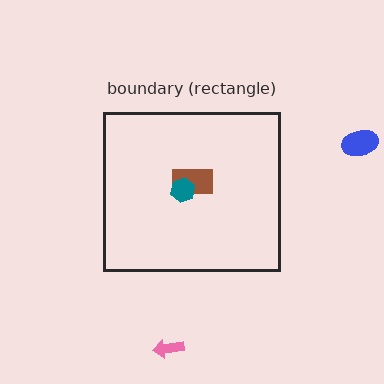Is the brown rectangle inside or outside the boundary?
Inside.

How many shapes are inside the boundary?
2 inside, 2 outside.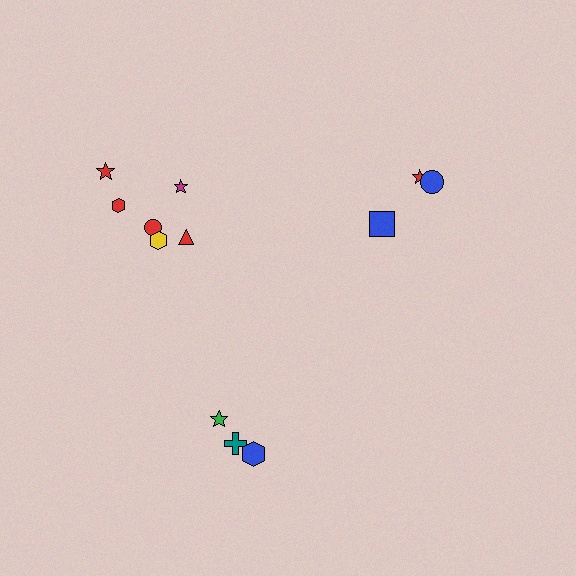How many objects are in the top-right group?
There are 3 objects.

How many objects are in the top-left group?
There are 6 objects.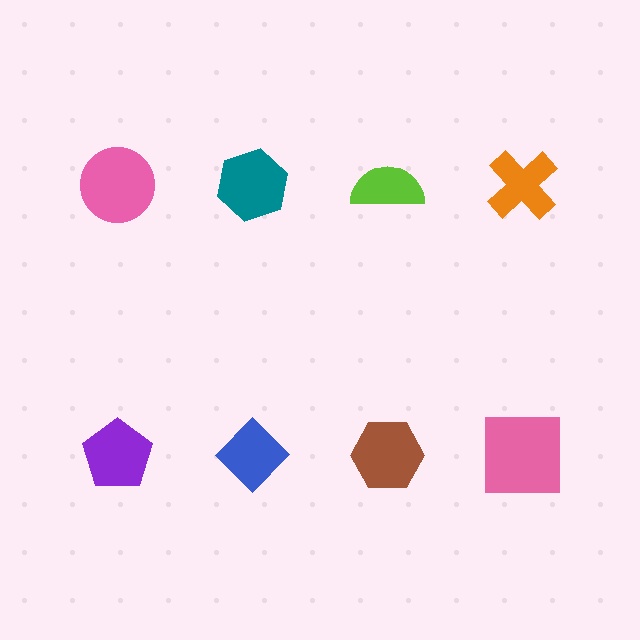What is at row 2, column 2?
A blue diamond.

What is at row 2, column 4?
A pink square.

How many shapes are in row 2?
4 shapes.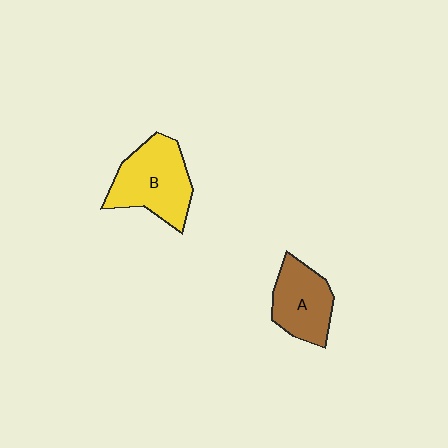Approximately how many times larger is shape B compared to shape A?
Approximately 1.3 times.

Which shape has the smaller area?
Shape A (brown).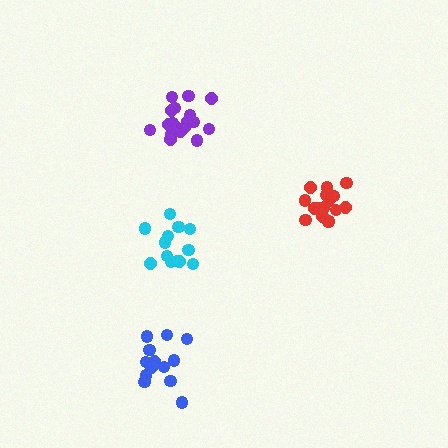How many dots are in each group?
Group 1: 13 dots, Group 2: 16 dots, Group 3: 13 dots, Group 4: 18 dots (60 total).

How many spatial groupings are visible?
There are 4 spatial groupings.